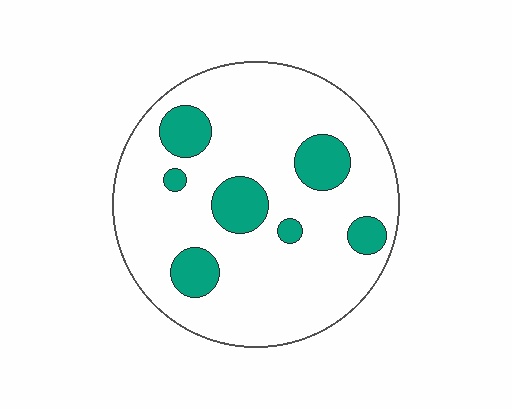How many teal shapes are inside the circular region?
7.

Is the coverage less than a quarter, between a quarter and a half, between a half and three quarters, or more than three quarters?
Less than a quarter.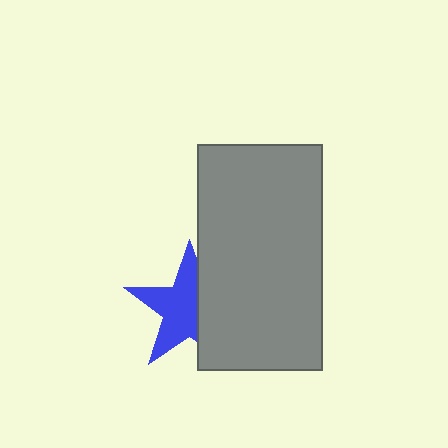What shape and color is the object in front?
The object in front is a gray rectangle.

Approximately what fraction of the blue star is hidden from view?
Roughly 38% of the blue star is hidden behind the gray rectangle.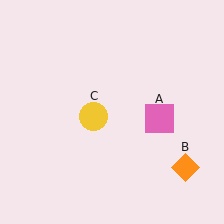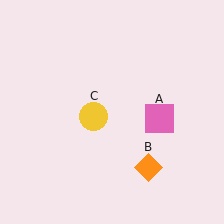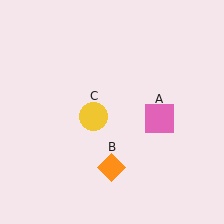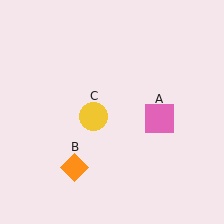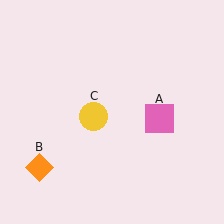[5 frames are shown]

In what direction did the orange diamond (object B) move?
The orange diamond (object B) moved left.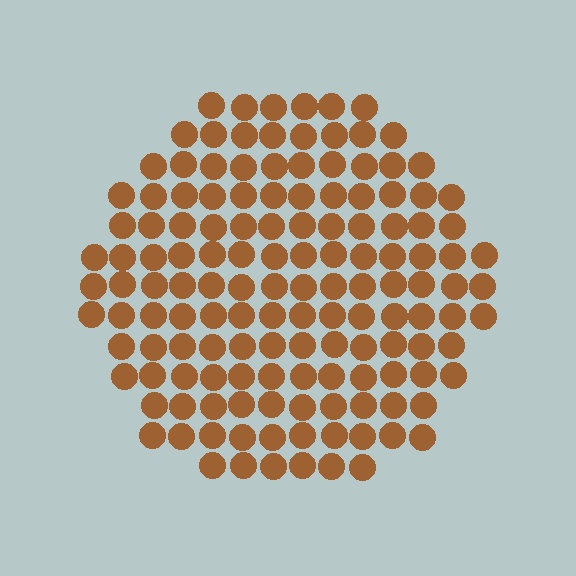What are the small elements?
The small elements are circles.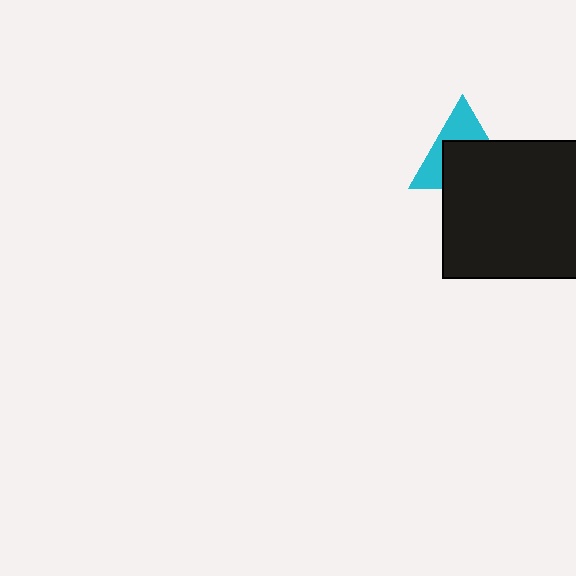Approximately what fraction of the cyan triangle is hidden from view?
Roughly 59% of the cyan triangle is hidden behind the black rectangle.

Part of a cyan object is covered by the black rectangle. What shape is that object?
It is a triangle.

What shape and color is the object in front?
The object in front is a black rectangle.